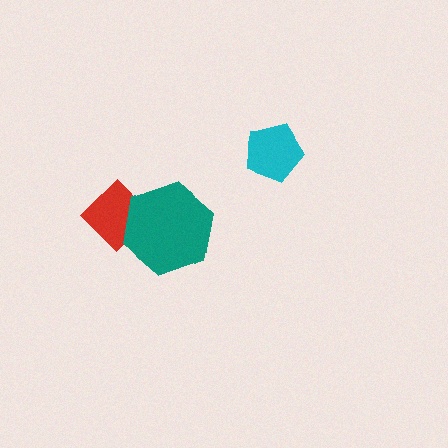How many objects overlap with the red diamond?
1 object overlaps with the red diamond.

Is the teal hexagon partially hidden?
No, no other shape covers it.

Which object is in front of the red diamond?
The teal hexagon is in front of the red diamond.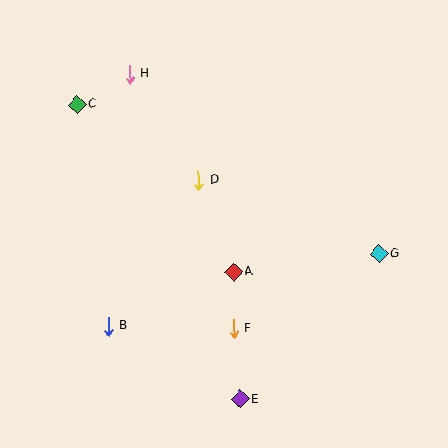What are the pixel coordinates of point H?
Point H is at (130, 74).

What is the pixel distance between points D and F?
The distance between D and F is 152 pixels.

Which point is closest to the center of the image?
Point A at (234, 272) is closest to the center.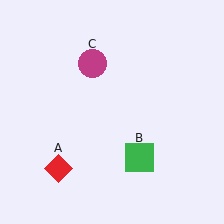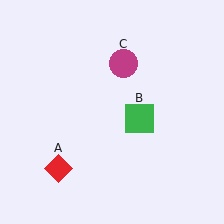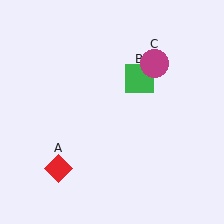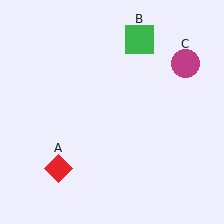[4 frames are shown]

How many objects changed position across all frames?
2 objects changed position: green square (object B), magenta circle (object C).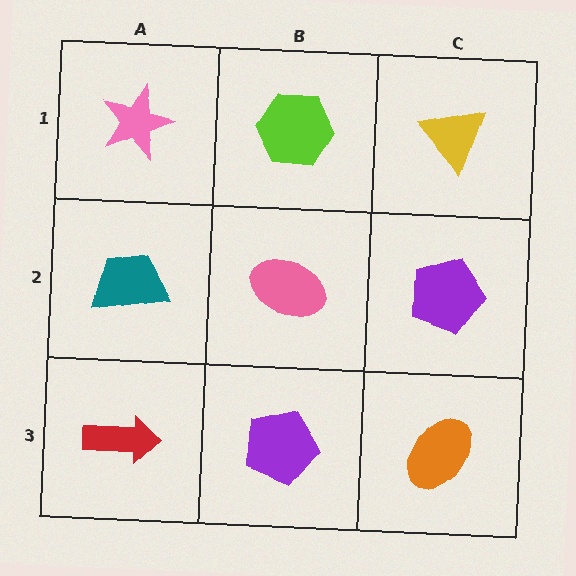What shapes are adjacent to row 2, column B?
A lime hexagon (row 1, column B), a purple pentagon (row 3, column B), a teal trapezoid (row 2, column A), a purple pentagon (row 2, column C).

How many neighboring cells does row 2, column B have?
4.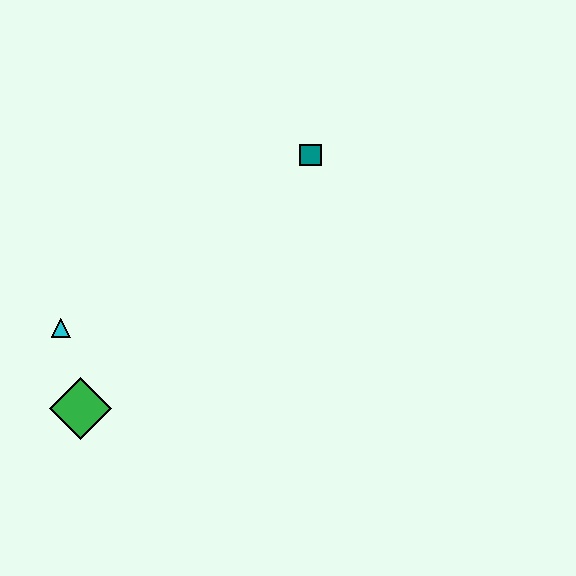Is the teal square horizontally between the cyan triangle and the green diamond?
No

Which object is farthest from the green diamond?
The teal square is farthest from the green diamond.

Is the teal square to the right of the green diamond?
Yes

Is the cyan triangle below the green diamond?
No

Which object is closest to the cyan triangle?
The green diamond is closest to the cyan triangle.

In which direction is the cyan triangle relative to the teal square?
The cyan triangle is to the left of the teal square.